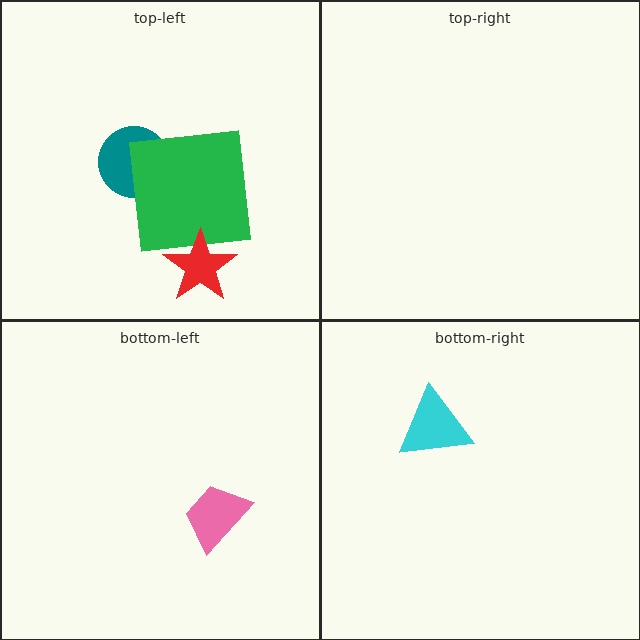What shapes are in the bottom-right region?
The cyan triangle.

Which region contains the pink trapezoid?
The bottom-left region.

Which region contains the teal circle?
The top-left region.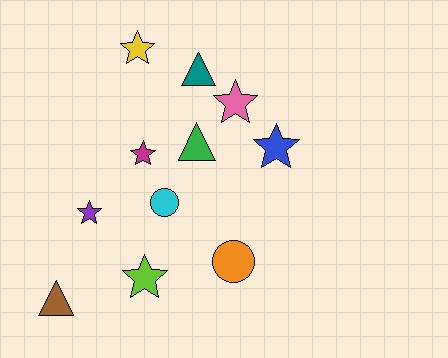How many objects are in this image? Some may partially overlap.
There are 11 objects.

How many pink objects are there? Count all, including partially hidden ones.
There is 1 pink object.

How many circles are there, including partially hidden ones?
There are 2 circles.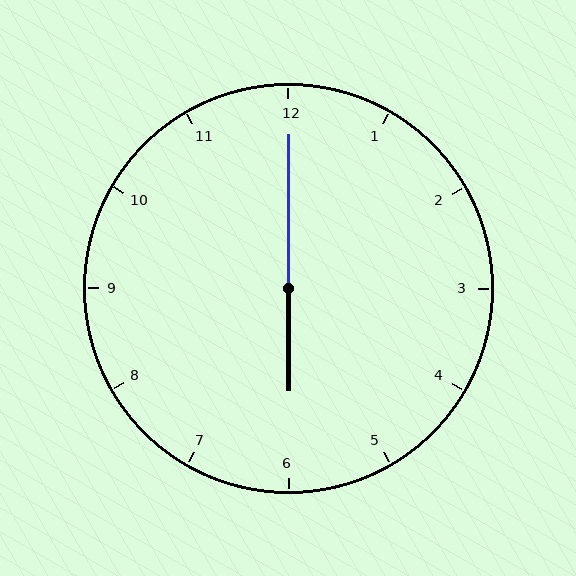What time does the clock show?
6:00.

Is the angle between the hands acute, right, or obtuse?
It is obtuse.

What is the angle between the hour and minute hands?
Approximately 180 degrees.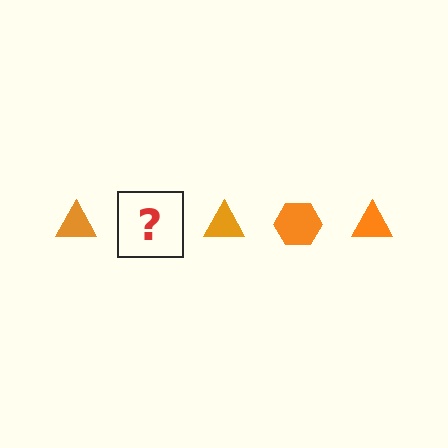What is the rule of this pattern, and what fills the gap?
The rule is that the pattern cycles through triangle, hexagon shapes in orange. The gap should be filled with an orange hexagon.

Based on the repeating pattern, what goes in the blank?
The blank should be an orange hexagon.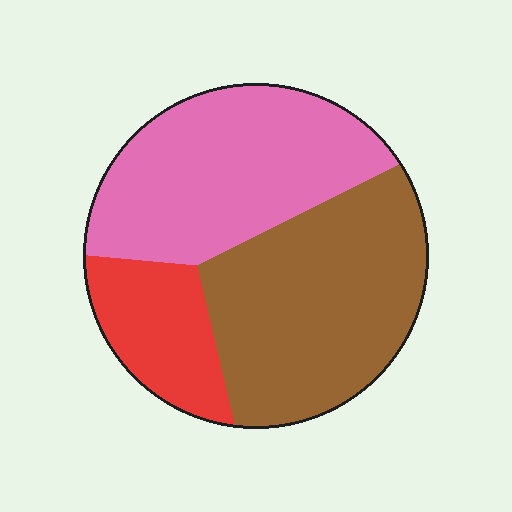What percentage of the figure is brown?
Brown takes up about two fifths (2/5) of the figure.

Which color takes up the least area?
Red, at roughly 15%.